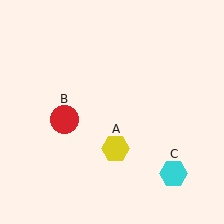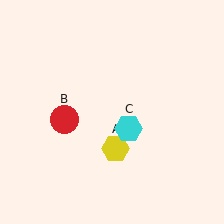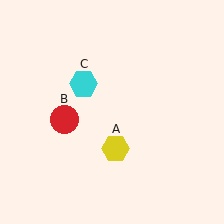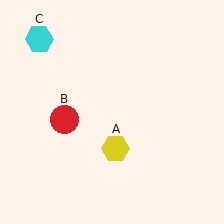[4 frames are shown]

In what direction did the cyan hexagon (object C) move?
The cyan hexagon (object C) moved up and to the left.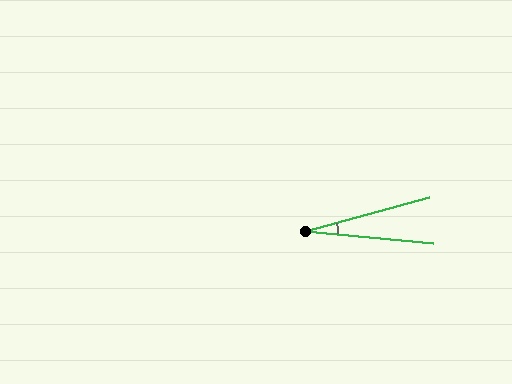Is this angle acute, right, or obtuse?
It is acute.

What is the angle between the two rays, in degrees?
Approximately 20 degrees.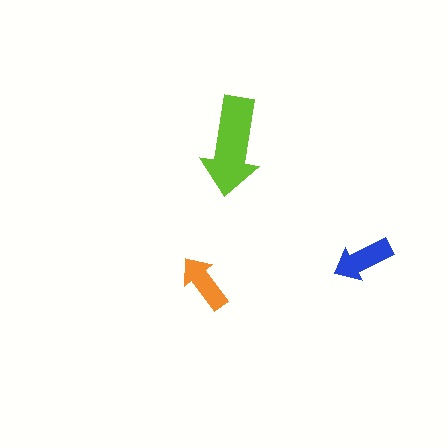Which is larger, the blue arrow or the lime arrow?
The lime one.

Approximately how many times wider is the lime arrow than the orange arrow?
About 1.5 times wider.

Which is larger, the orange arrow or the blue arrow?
The blue one.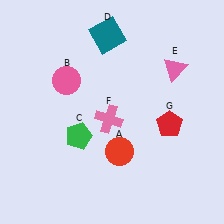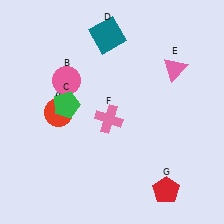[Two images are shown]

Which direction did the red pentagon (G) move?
The red pentagon (G) moved down.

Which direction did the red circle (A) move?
The red circle (A) moved left.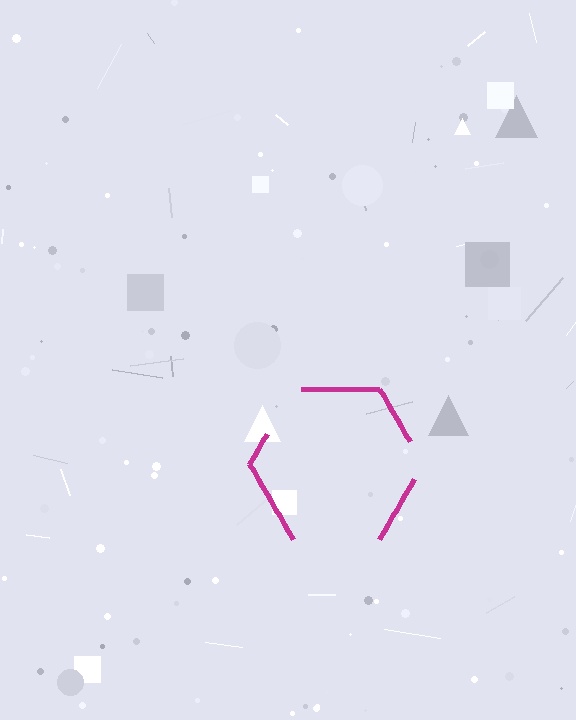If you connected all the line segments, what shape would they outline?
They would outline a hexagon.